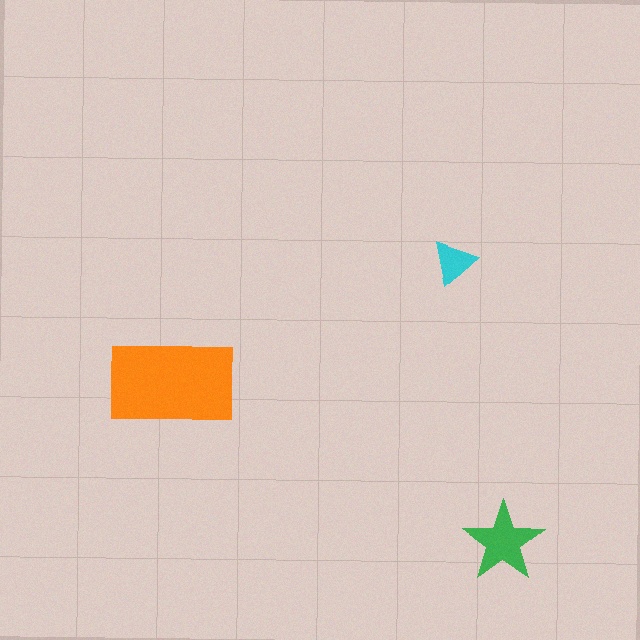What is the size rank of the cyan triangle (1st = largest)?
3rd.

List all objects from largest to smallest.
The orange rectangle, the green star, the cyan triangle.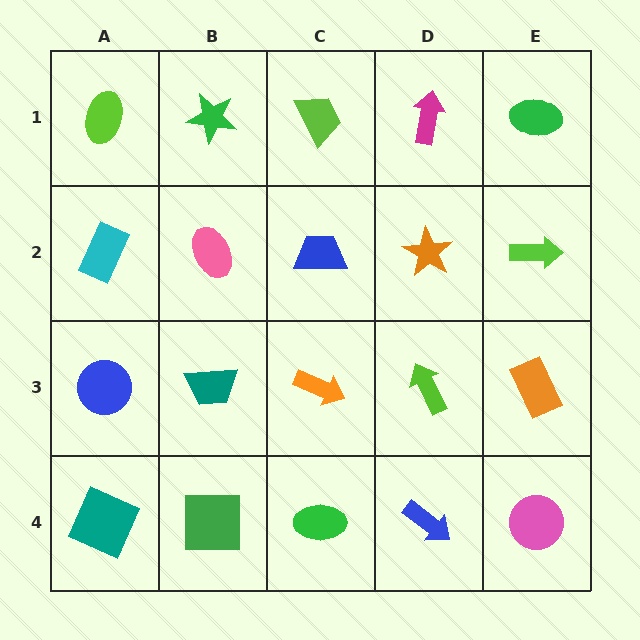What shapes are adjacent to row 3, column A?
A cyan rectangle (row 2, column A), a teal square (row 4, column A), a teal trapezoid (row 3, column B).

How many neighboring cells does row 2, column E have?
3.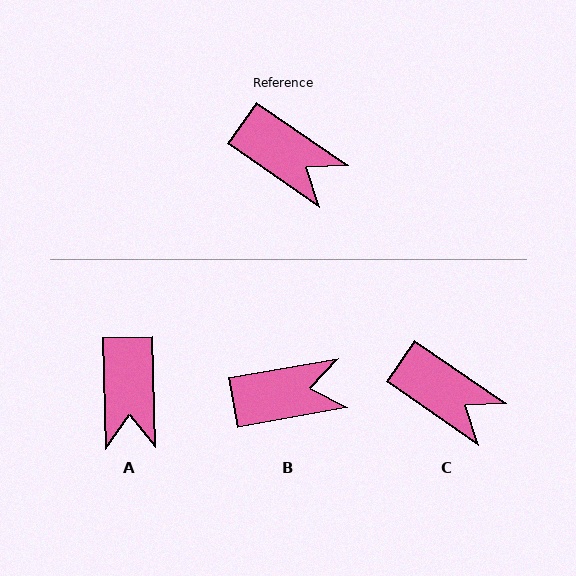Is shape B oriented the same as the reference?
No, it is off by about 45 degrees.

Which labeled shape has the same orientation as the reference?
C.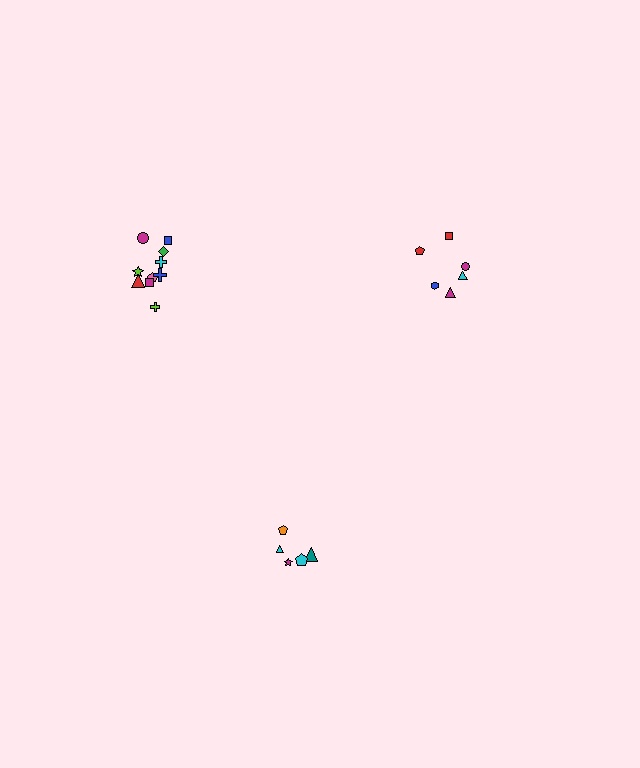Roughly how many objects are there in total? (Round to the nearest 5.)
Roughly 20 objects in total.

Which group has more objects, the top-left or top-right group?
The top-left group.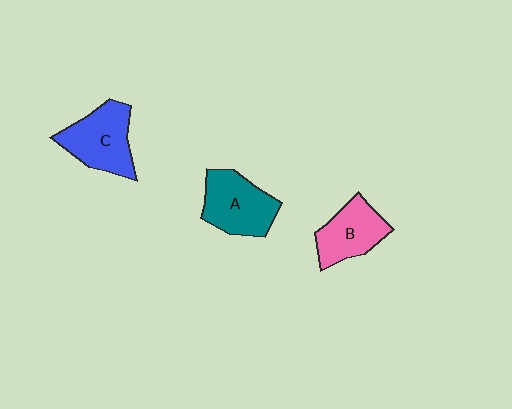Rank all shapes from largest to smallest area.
From largest to smallest: C (blue), A (teal), B (pink).